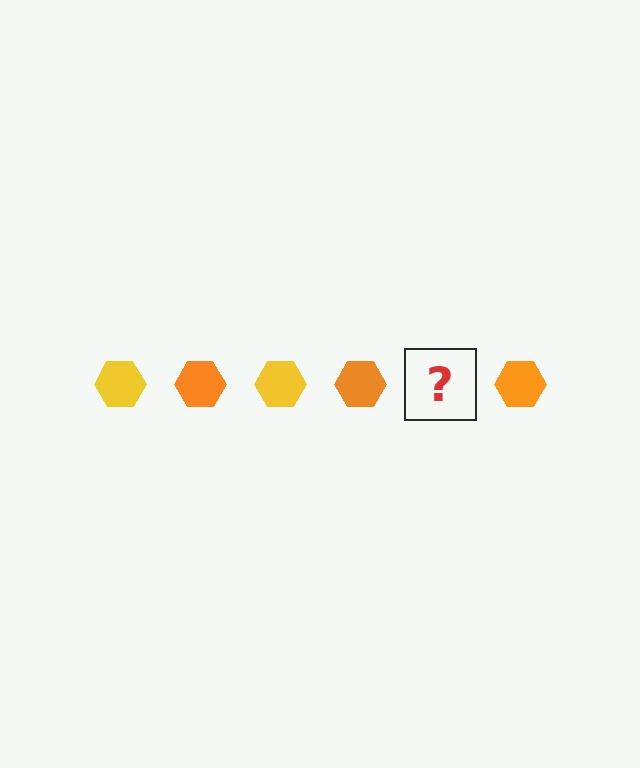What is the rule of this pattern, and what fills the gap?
The rule is that the pattern cycles through yellow, orange hexagons. The gap should be filled with a yellow hexagon.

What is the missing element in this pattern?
The missing element is a yellow hexagon.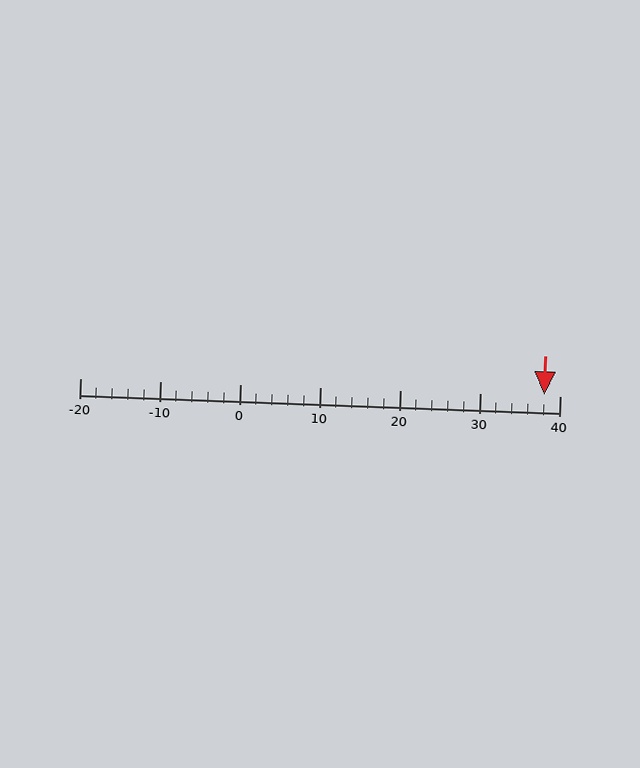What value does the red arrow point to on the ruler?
The red arrow points to approximately 38.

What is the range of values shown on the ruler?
The ruler shows values from -20 to 40.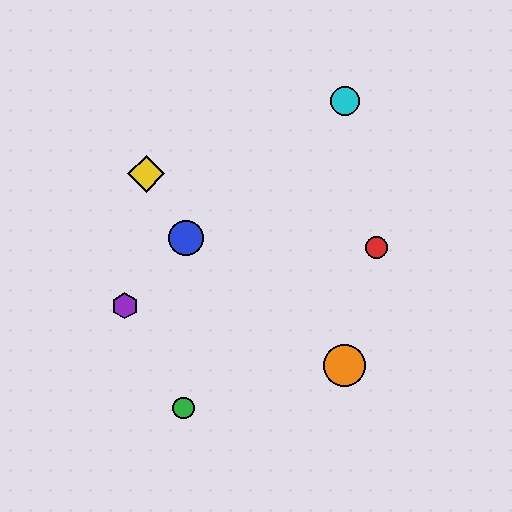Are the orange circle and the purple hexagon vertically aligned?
No, the orange circle is at x≈345 and the purple hexagon is at x≈125.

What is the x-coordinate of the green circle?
The green circle is at x≈184.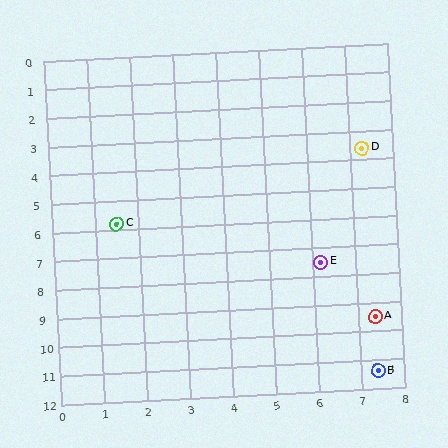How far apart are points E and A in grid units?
Points E and A are about 2.3 grid units apart.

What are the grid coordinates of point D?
Point D is at approximately (7.3, 3.6).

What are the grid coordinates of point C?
Point C is at approximately (1.5, 5.8).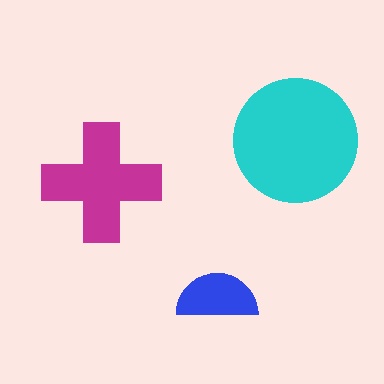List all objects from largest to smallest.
The cyan circle, the magenta cross, the blue semicircle.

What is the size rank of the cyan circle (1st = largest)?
1st.